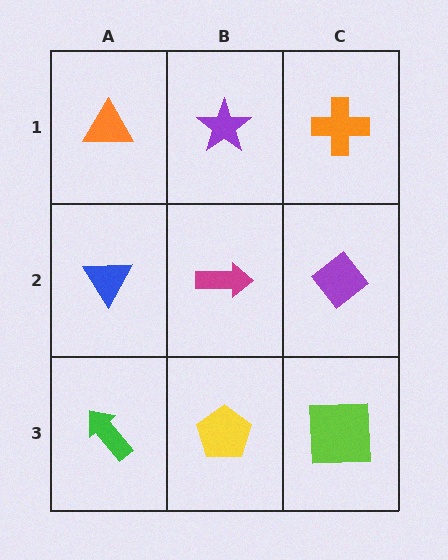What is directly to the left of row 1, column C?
A purple star.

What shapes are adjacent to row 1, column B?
A magenta arrow (row 2, column B), an orange triangle (row 1, column A), an orange cross (row 1, column C).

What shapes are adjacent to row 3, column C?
A purple diamond (row 2, column C), a yellow pentagon (row 3, column B).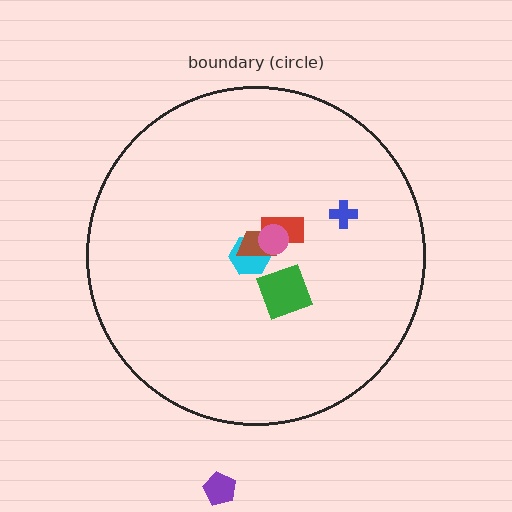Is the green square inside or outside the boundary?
Inside.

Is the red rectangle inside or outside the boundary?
Inside.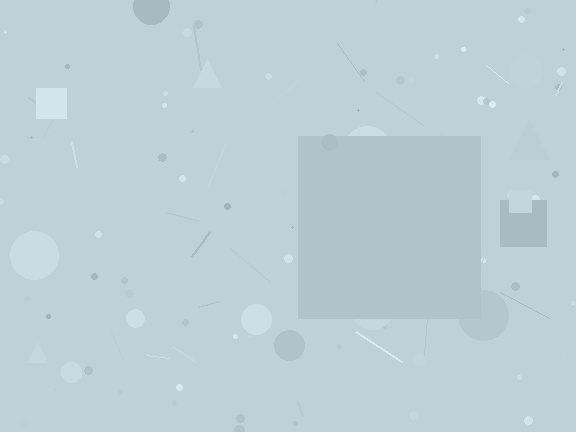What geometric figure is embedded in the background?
A square is embedded in the background.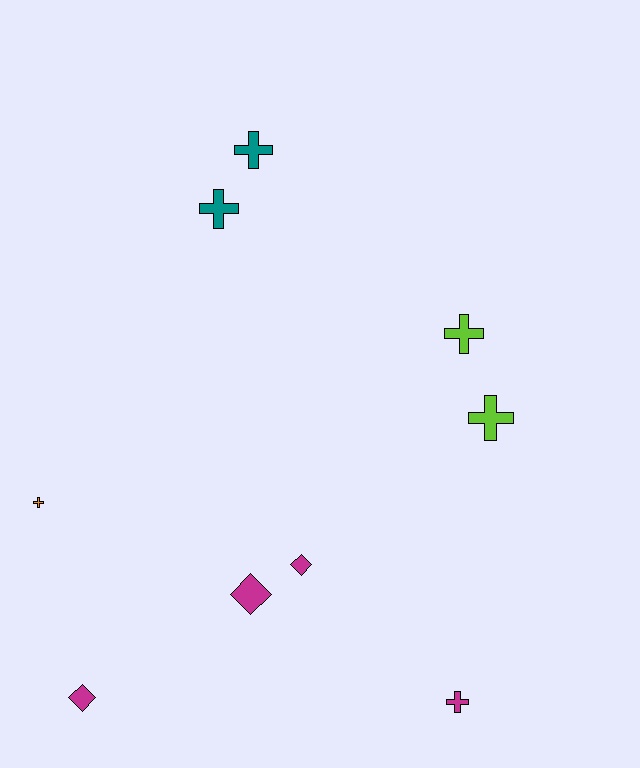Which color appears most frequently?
Magenta, with 4 objects.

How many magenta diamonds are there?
There are 3 magenta diamonds.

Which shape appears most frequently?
Cross, with 6 objects.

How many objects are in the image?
There are 9 objects.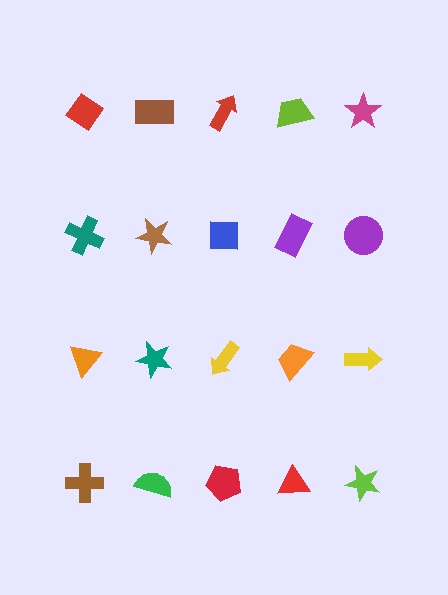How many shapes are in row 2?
5 shapes.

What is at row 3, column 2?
A teal star.